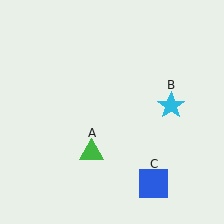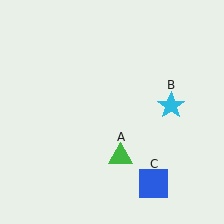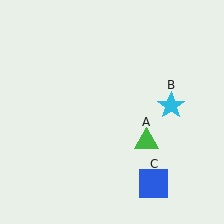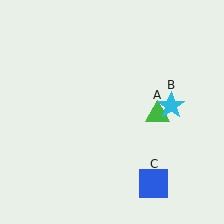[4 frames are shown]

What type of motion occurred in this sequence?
The green triangle (object A) rotated counterclockwise around the center of the scene.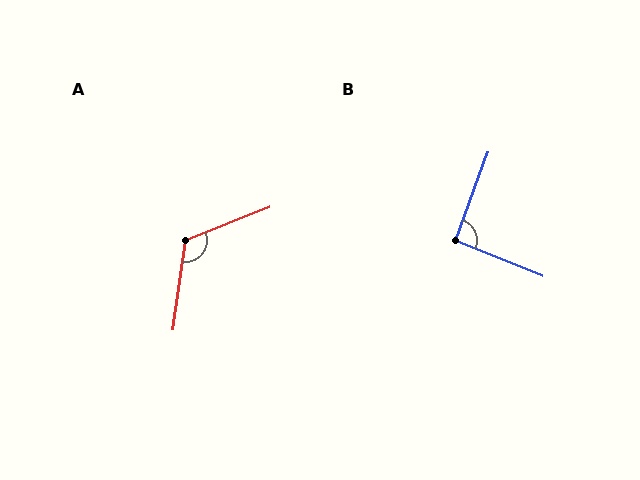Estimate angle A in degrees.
Approximately 119 degrees.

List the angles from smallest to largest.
B (92°), A (119°).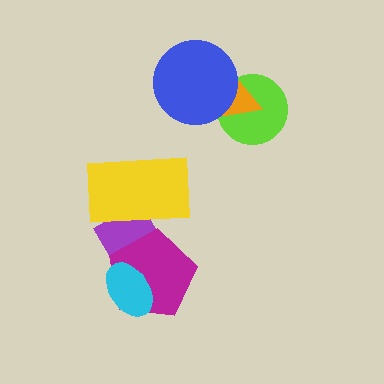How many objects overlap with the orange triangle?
2 objects overlap with the orange triangle.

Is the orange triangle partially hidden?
Yes, it is partially covered by another shape.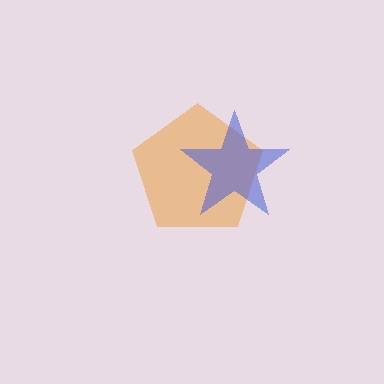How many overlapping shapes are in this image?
There are 2 overlapping shapes in the image.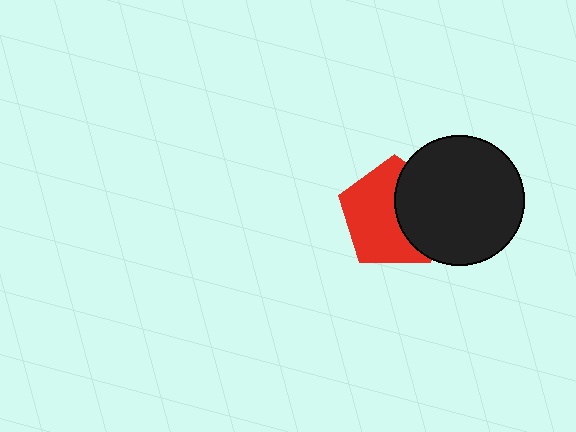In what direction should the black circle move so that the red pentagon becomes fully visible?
The black circle should move right. That is the shortest direction to clear the overlap and leave the red pentagon fully visible.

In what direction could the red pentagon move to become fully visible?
The red pentagon could move left. That would shift it out from behind the black circle entirely.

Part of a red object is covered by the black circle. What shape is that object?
It is a pentagon.